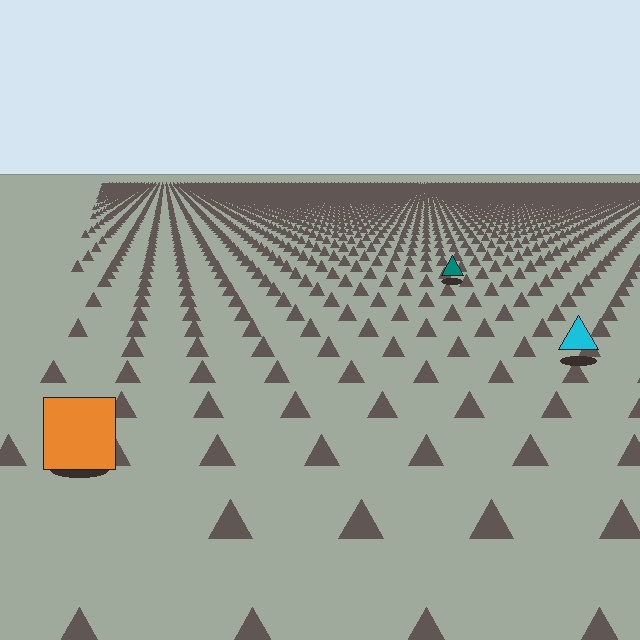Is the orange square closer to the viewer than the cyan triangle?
Yes. The orange square is closer — you can tell from the texture gradient: the ground texture is coarser near it.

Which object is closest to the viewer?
The orange square is closest. The texture marks near it are larger and more spread out.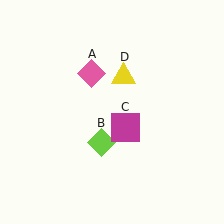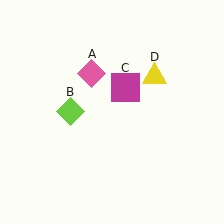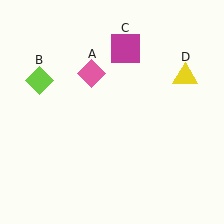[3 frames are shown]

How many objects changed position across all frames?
3 objects changed position: lime diamond (object B), magenta square (object C), yellow triangle (object D).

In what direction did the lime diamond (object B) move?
The lime diamond (object B) moved up and to the left.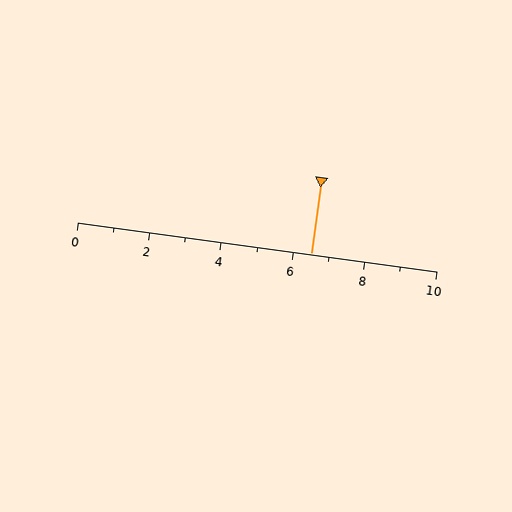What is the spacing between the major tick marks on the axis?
The major ticks are spaced 2 apart.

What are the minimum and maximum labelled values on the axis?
The axis runs from 0 to 10.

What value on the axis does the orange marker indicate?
The marker indicates approximately 6.5.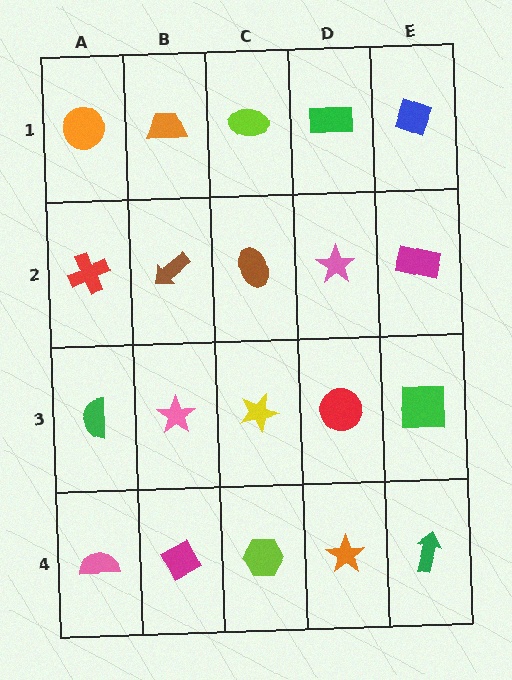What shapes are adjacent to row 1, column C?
A brown ellipse (row 2, column C), an orange trapezoid (row 1, column B), a green rectangle (row 1, column D).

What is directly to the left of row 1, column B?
An orange circle.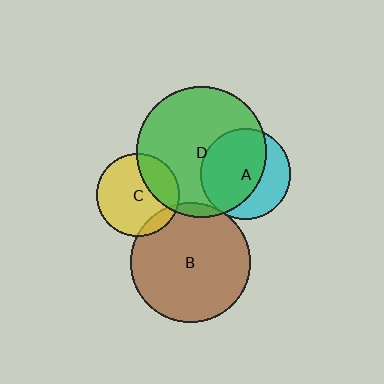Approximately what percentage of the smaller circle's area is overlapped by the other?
Approximately 10%.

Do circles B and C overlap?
Yes.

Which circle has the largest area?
Circle D (green).